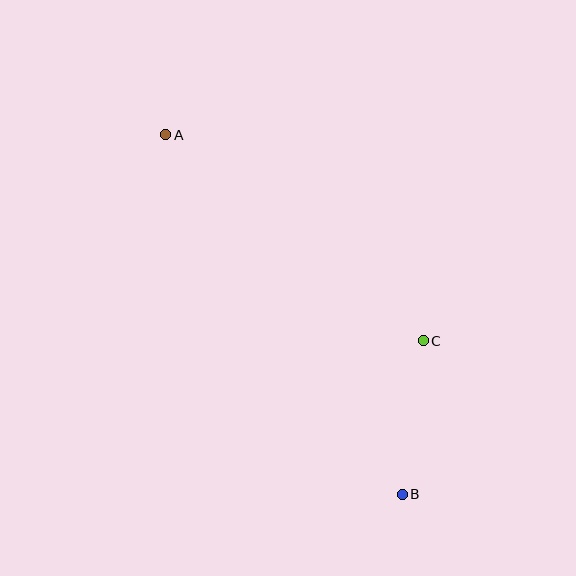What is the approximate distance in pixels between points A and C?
The distance between A and C is approximately 330 pixels.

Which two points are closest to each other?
Points B and C are closest to each other.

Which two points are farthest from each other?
Points A and B are farthest from each other.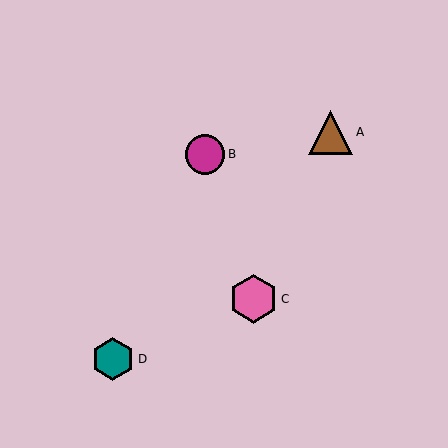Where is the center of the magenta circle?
The center of the magenta circle is at (205, 154).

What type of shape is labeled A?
Shape A is a brown triangle.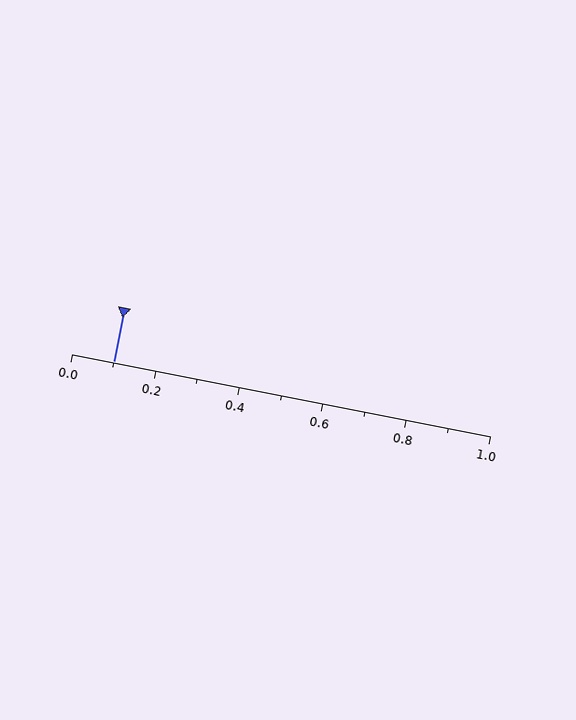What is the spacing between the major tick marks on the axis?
The major ticks are spaced 0.2 apart.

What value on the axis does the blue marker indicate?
The marker indicates approximately 0.1.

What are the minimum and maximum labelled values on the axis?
The axis runs from 0.0 to 1.0.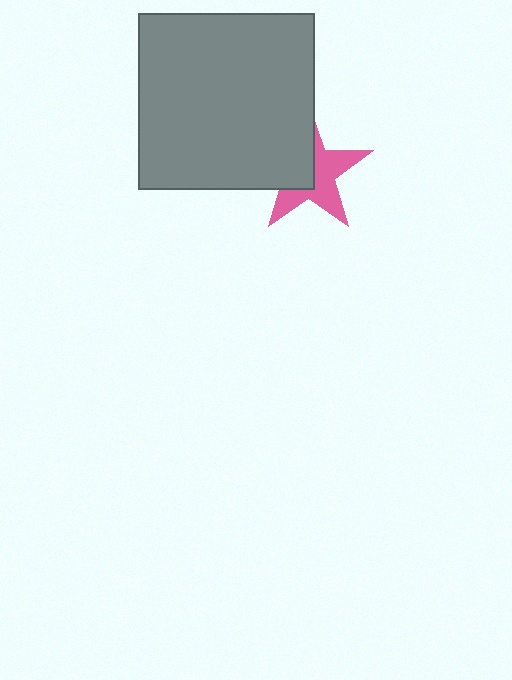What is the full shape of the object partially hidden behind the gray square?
The partially hidden object is a pink star.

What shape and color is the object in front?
The object in front is a gray square.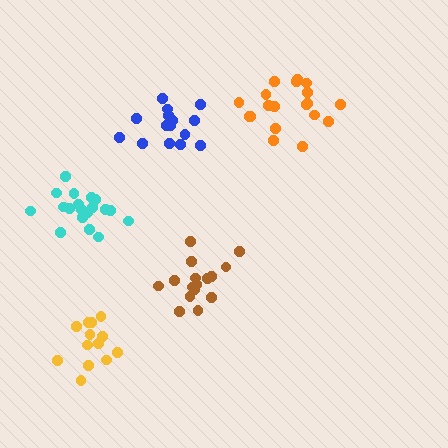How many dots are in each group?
Group 1: 19 dots, Group 2: 19 dots, Group 3: 13 dots, Group 4: 16 dots, Group 5: 15 dots (82 total).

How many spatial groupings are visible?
There are 5 spatial groupings.